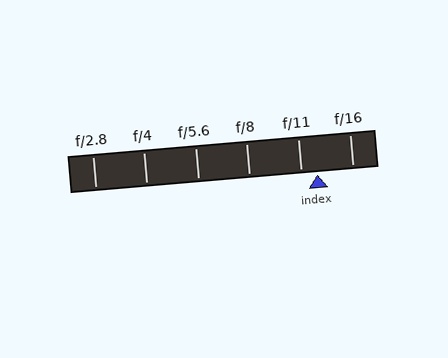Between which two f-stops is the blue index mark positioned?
The index mark is between f/11 and f/16.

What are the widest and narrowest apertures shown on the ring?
The widest aperture shown is f/2.8 and the narrowest is f/16.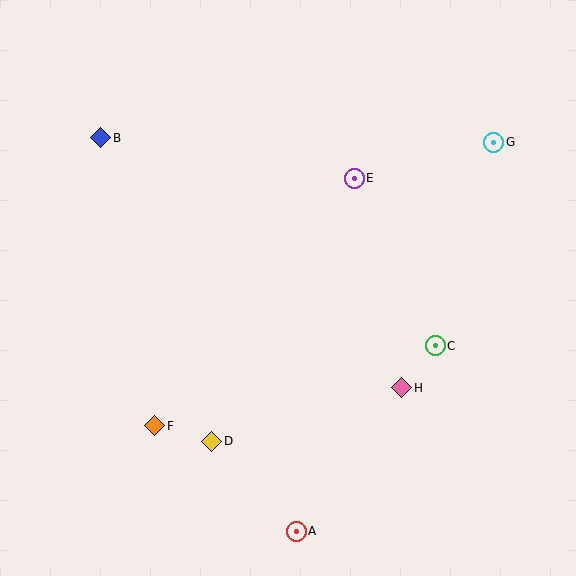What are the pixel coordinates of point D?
Point D is at (212, 441).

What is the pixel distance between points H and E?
The distance between H and E is 215 pixels.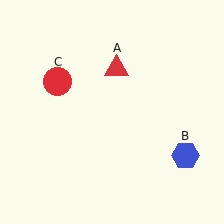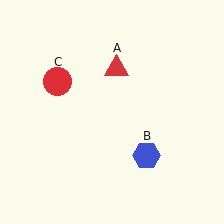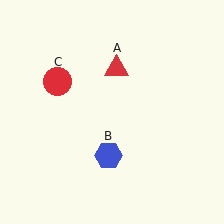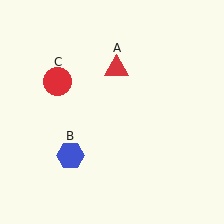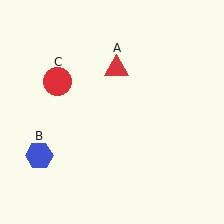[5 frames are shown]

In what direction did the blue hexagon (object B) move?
The blue hexagon (object B) moved left.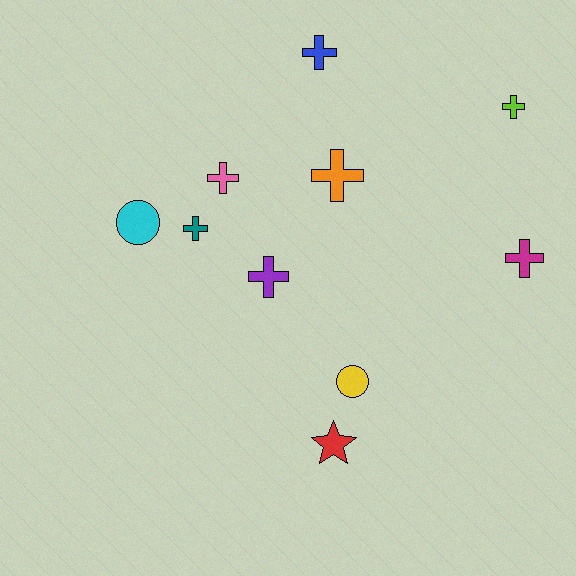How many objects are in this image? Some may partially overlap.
There are 10 objects.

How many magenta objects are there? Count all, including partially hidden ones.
There is 1 magenta object.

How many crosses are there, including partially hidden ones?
There are 7 crosses.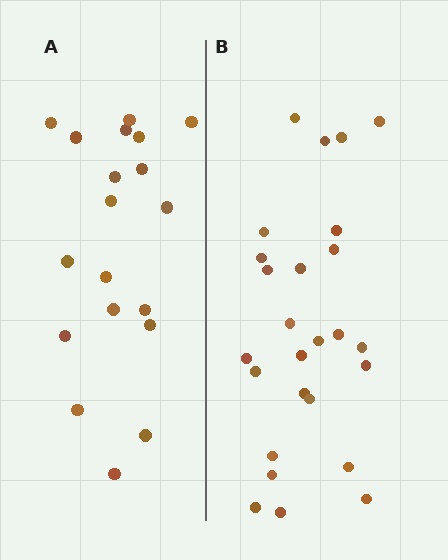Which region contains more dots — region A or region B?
Region B (the right region) has more dots.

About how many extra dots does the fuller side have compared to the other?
Region B has roughly 8 or so more dots than region A.